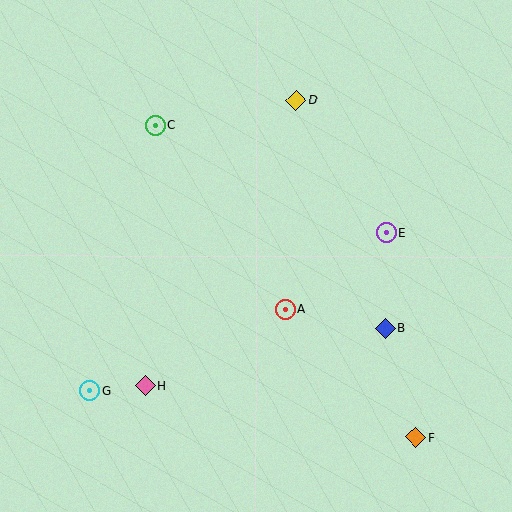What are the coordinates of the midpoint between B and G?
The midpoint between B and G is at (237, 360).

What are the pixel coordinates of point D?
Point D is at (296, 101).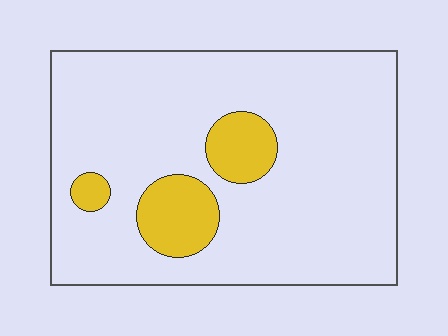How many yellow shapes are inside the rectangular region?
3.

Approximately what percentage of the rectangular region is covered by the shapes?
Approximately 15%.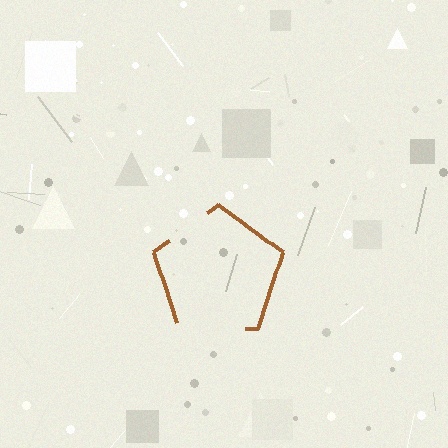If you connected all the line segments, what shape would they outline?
They would outline a pentagon.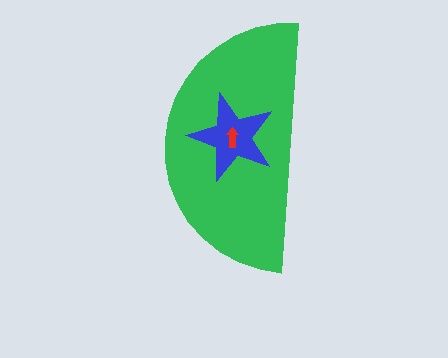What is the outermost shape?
The green semicircle.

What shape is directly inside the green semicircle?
The blue star.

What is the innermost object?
The red arrow.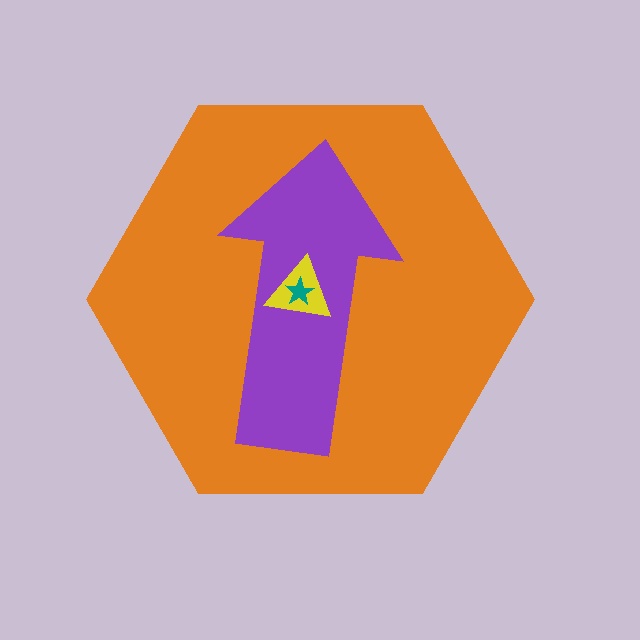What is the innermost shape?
The teal star.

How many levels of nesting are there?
4.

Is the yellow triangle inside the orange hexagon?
Yes.